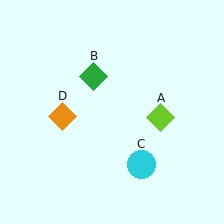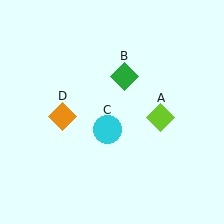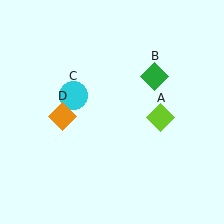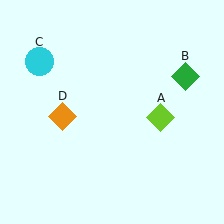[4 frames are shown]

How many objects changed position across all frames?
2 objects changed position: green diamond (object B), cyan circle (object C).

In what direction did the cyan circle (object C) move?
The cyan circle (object C) moved up and to the left.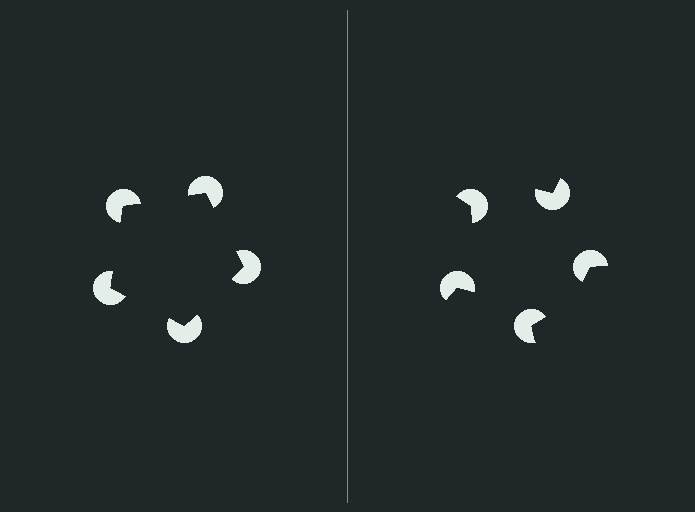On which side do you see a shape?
An illusory pentagon appears on the left side. On the right side the wedge cuts are rotated, so no coherent shape forms.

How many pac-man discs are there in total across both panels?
10 — 5 on each side.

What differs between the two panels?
The pac-man discs are positioned identically on both sides; only the wedge orientations differ. On the left they align to a pentagon; on the right they are misaligned.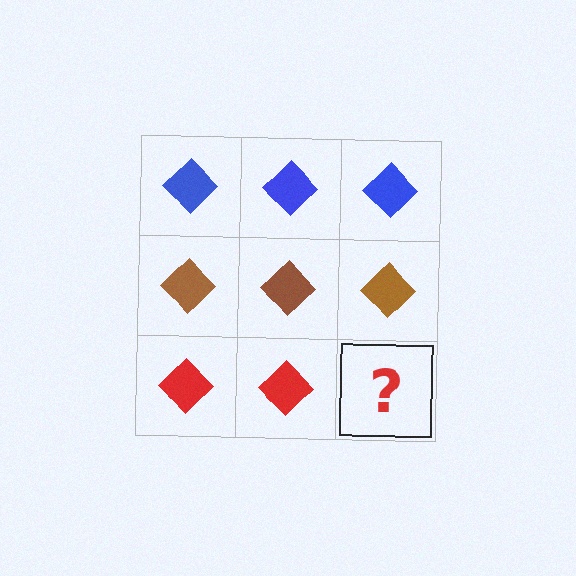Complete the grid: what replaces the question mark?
The question mark should be replaced with a red diamond.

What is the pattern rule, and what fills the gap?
The rule is that each row has a consistent color. The gap should be filled with a red diamond.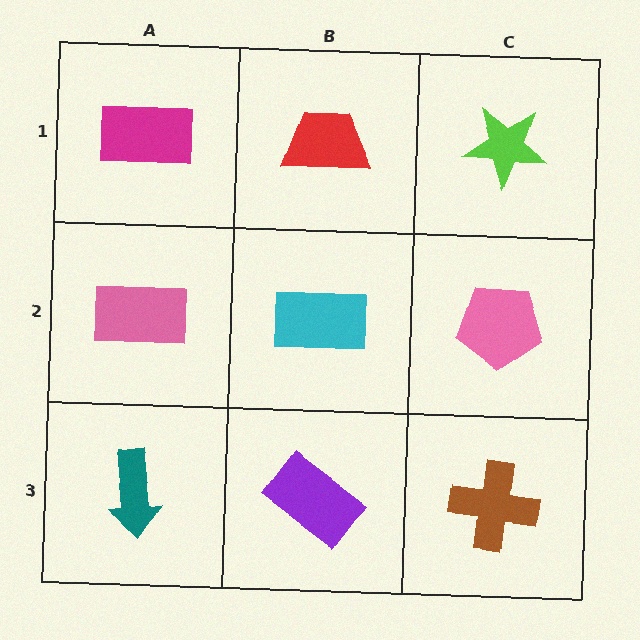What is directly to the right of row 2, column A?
A cyan rectangle.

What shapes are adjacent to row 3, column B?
A cyan rectangle (row 2, column B), a teal arrow (row 3, column A), a brown cross (row 3, column C).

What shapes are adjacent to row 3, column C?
A pink pentagon (row 2, column C), a purple rectangle (row 3, column B).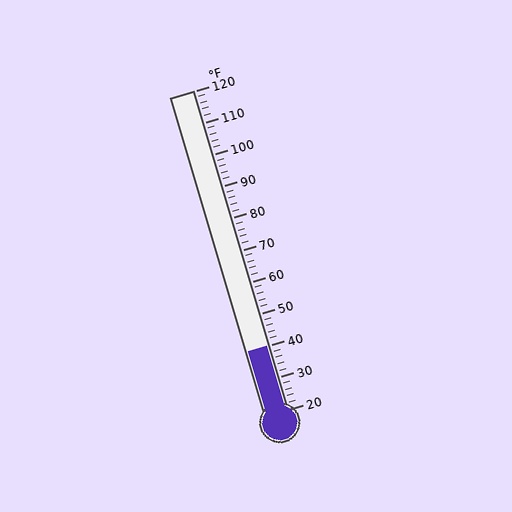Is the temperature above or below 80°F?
The temperature is below 80°F.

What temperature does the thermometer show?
The thermometer shows approximately 40°F.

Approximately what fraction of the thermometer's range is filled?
The thermometer is filled to approximately 20% of its range.